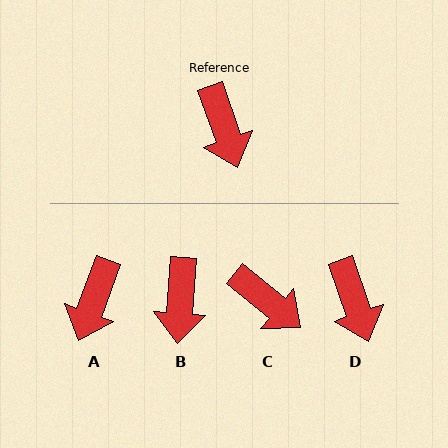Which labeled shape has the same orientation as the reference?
D.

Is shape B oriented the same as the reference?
No, it is off by about 23 degrees.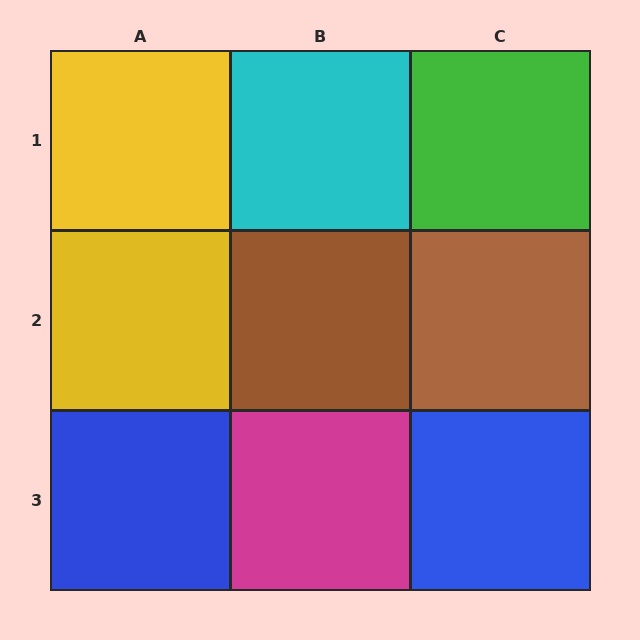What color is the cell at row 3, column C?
Blue.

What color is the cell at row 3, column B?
Magenta.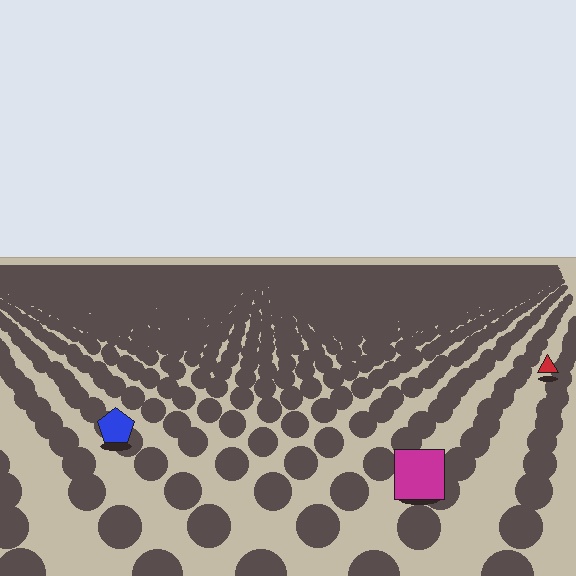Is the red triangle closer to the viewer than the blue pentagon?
No. The blue pentagon is closer — you can tell from the texture gradient: the ground texture is coarser near it.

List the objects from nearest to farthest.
From nearest to farthest: the magenta square, the blue pentagon, the red triangle.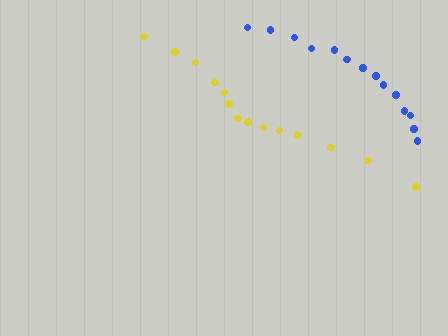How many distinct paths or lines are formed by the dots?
There are 2 distinct paths.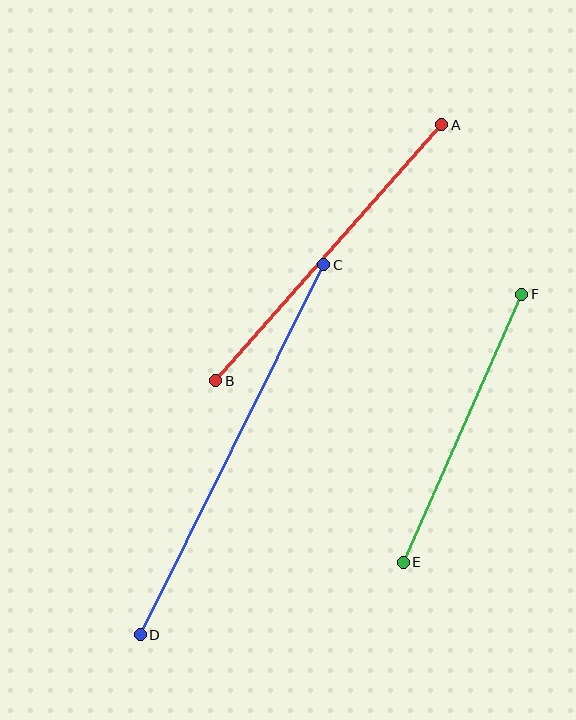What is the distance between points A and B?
The distance is approximately 341 pixels.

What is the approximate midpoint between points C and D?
The midpoint is at approximately (232, 450) pixels.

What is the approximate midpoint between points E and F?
The midpoint is at approximately (462, 428) pixels.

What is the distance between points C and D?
The distance is approximately 413 pixels.